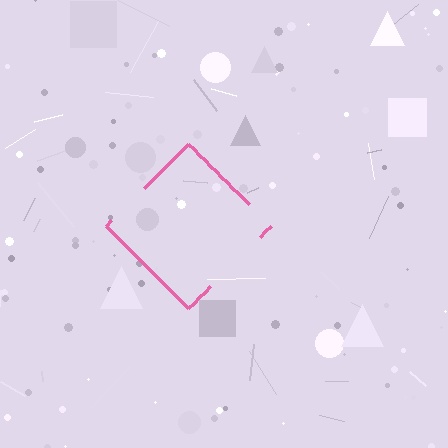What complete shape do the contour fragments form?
The contour fragments form a diamond.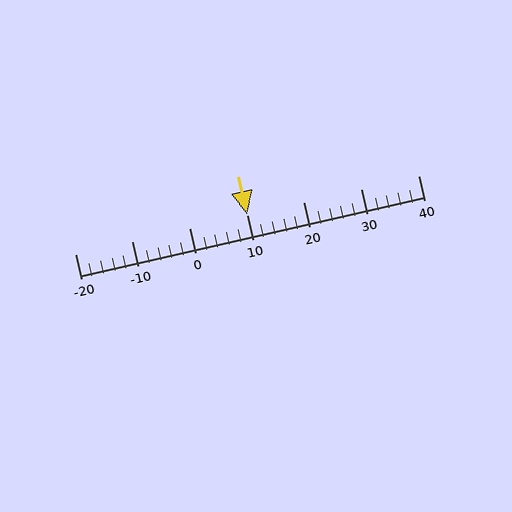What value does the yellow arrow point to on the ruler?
The yellow arrow points to approximately 10.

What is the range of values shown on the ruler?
The ruler shows values from -20 to 40.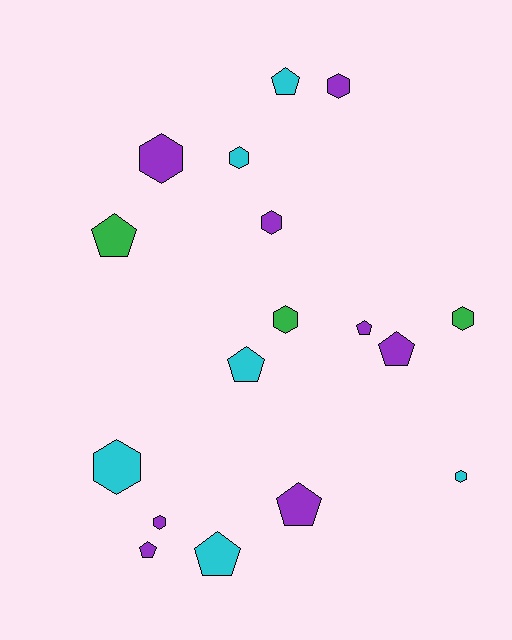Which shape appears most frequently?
Hexagon, with 9 objects.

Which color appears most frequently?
Purple, with 8 objects.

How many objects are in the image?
There are 17 objects.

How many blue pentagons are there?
There are no blue pentagons.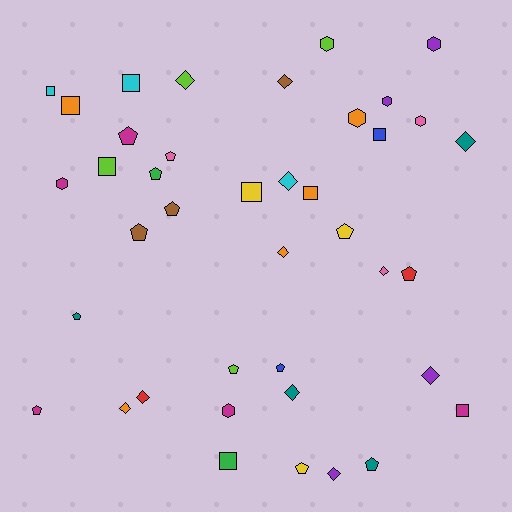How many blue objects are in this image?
There are 2 blue objects.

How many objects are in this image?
There are 40 objects.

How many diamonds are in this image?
There are 11 diamonds.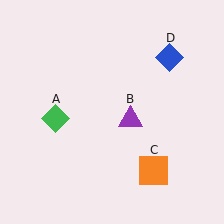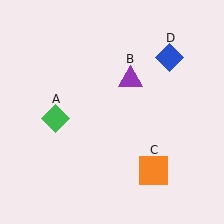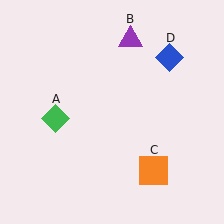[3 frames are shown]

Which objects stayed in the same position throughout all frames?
Green diamond (object A) and orange square (object C) and blue diamond (object D) remained stationary.